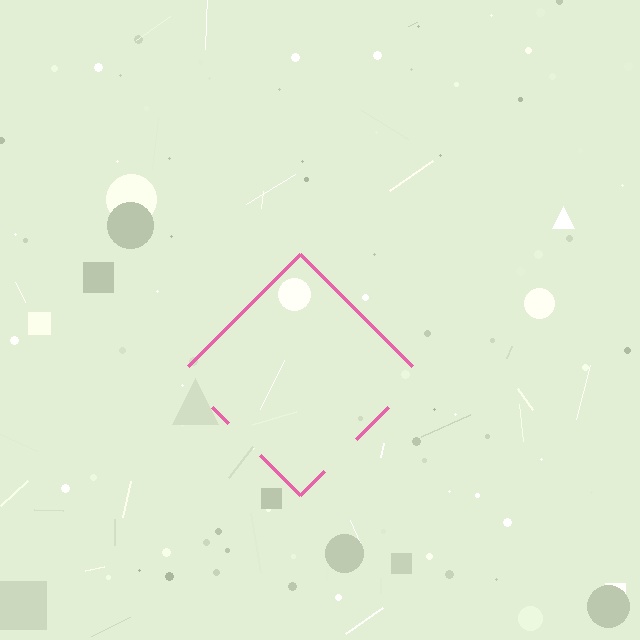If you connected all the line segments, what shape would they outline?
They would outline a diamond.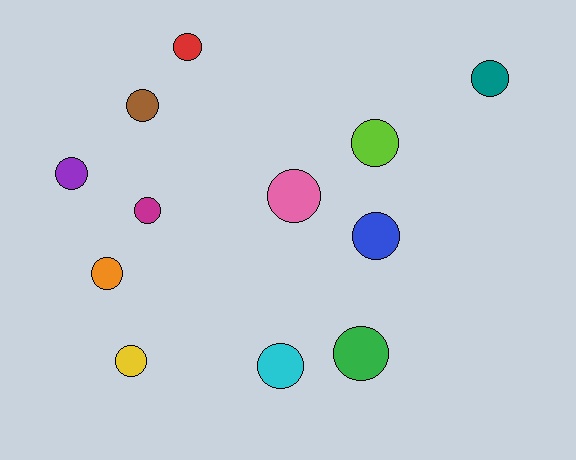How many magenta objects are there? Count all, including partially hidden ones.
There is 1 magenta object.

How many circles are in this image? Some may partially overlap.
There are 12 circles.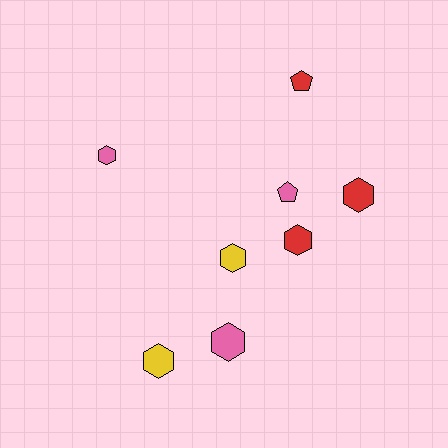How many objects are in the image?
There are 8 objects.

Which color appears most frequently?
Red, with 3 objects.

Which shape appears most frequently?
Hexagon, with 6 objects.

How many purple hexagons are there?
There are no purple hexagons.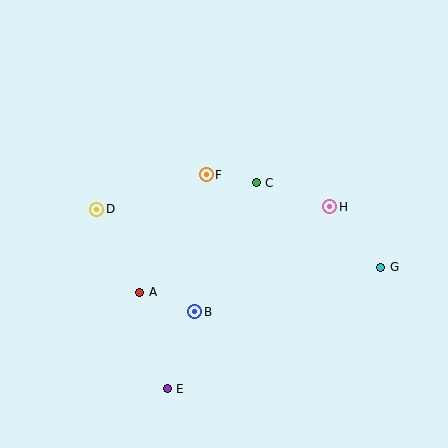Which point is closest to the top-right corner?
Point H is closest to the top-right corner.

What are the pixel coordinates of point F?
Point F is at (206, 175).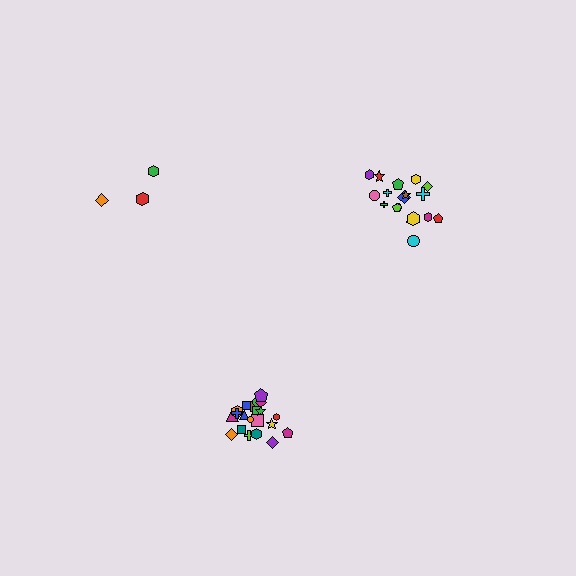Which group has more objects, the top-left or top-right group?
The top-right group.